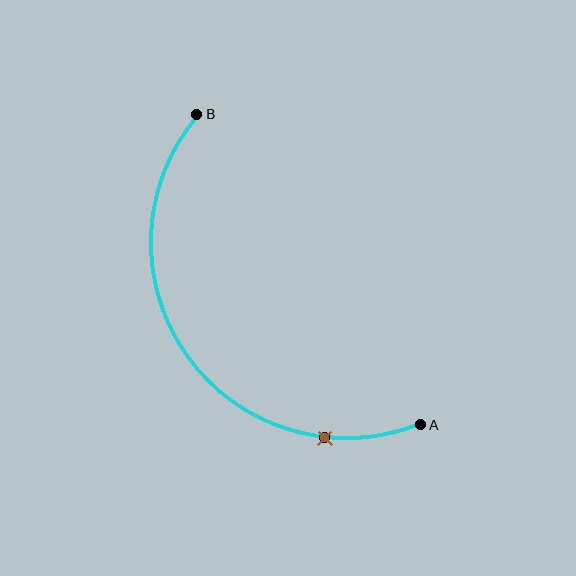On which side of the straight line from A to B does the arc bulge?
The arc bulges below and to the left of the straight line connecting A and B.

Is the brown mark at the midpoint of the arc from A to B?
No. The brown mark lies on the arc but is closer to endpoint A. The arc midpoint would be at the point on the curve equidistant along the arc from both A and B.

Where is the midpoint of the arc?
The arc midpoint is the point on the curve farthest from the straight line joining A and B. It sits below and to the left of that line.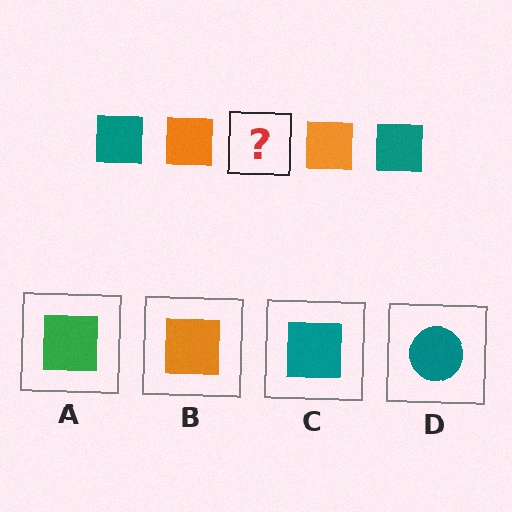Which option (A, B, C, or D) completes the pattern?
C.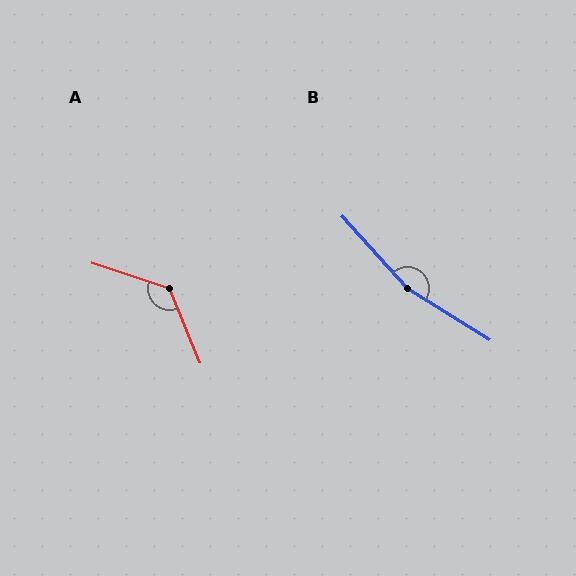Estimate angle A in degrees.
Approximately 130 degrees.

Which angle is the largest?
B, at approximately 164 degrees.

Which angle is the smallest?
A, at approximately 130 degrees.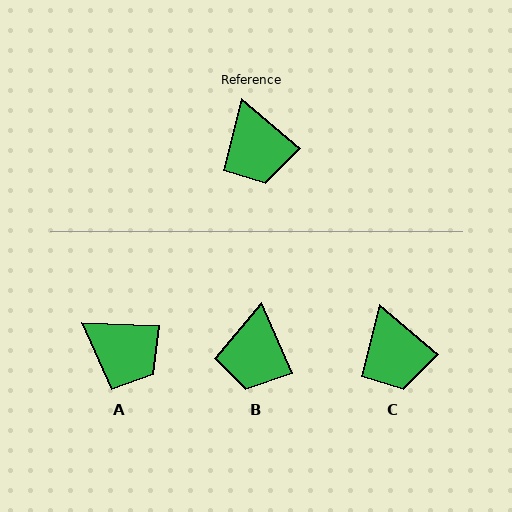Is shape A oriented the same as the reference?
No, it is off by about 38 degrees.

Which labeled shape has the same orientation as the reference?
C.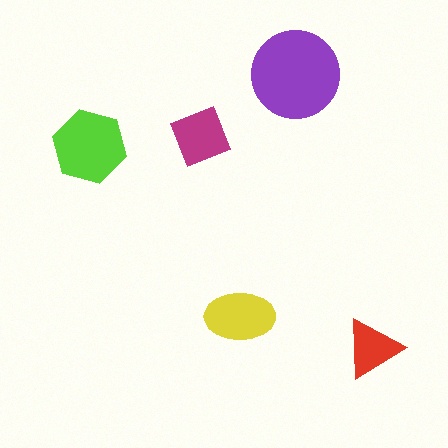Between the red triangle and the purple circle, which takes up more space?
The purple circle.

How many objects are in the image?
There are 5 objects in the image.